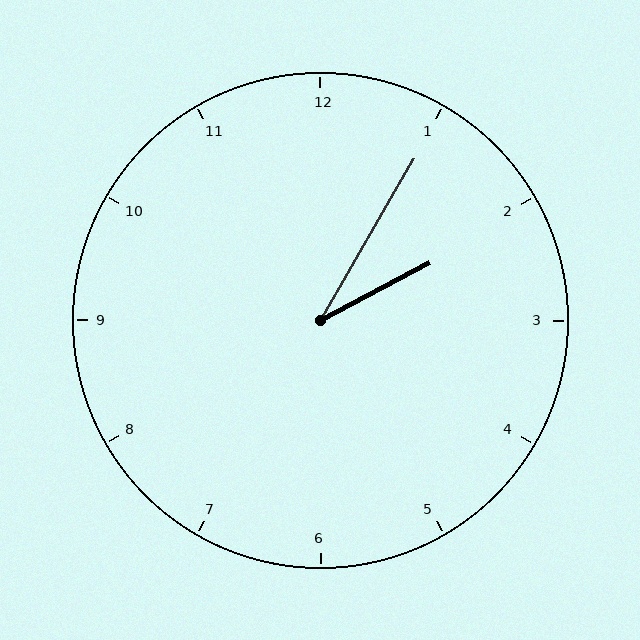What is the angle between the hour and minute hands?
Approximately 32 degrees.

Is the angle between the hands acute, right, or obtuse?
It is acute.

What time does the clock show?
2:05.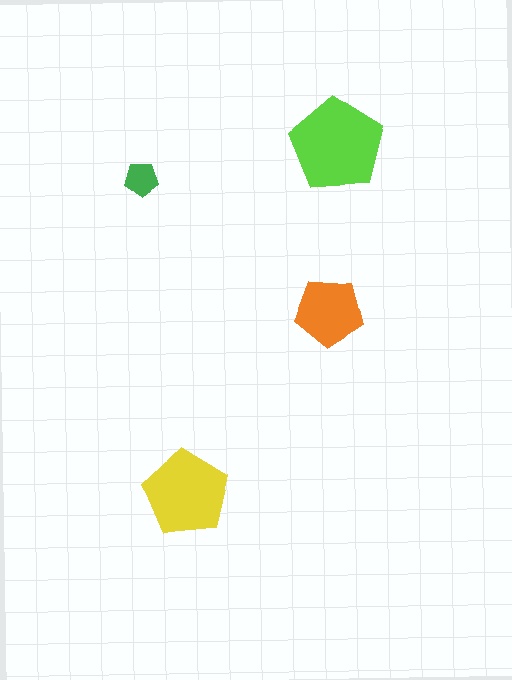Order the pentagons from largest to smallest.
the lime one, the yellow one, the orange one, the green one.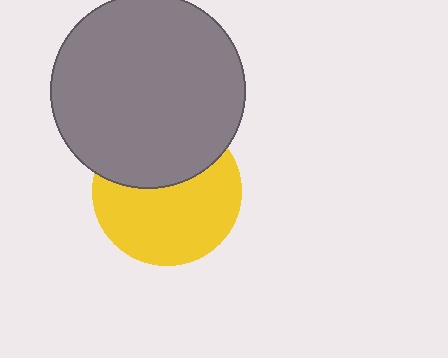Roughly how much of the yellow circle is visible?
About half of it is visible (roughly 62%).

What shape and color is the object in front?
The object in front is a gray circle.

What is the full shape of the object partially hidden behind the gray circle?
The partially hidden object is a yellow circle.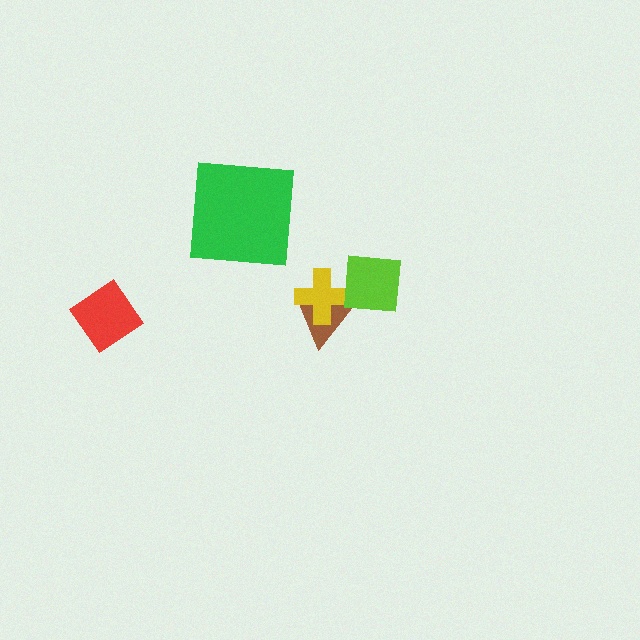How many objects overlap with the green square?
0 objects overlap with the green square.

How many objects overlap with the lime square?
0 objects overlap with the lime square.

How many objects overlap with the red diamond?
0 objects overlap with the red diamond.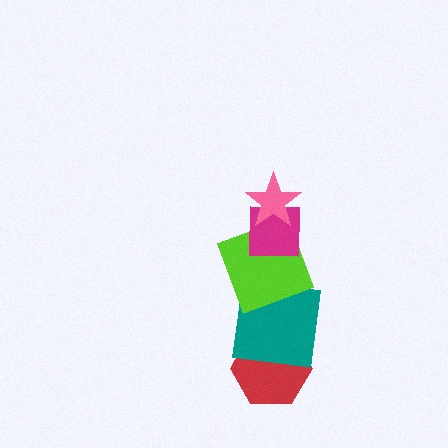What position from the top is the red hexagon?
The red hexagon is 5th from the top.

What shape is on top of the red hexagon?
The teal square is on top of the red hexagon.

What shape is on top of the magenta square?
The pink star is on top of the magenta square.